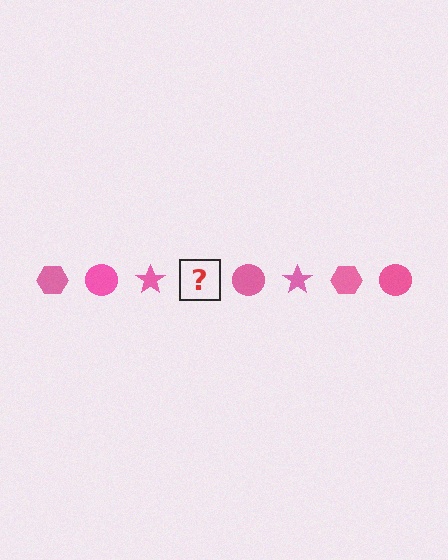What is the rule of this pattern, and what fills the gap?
The rule is that the pattern cycles through hexagon, circle, star shapes in pink. The gap should be filled with a pink hexagon.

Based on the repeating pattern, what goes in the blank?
The blank should be a pink hexagon.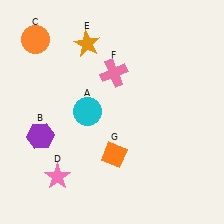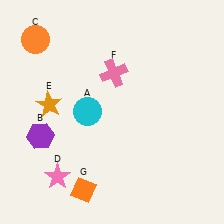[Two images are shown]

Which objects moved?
The objects that moved are: the orange star (E), the orange diamond (G).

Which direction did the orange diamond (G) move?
The orange diamond (G) moved down.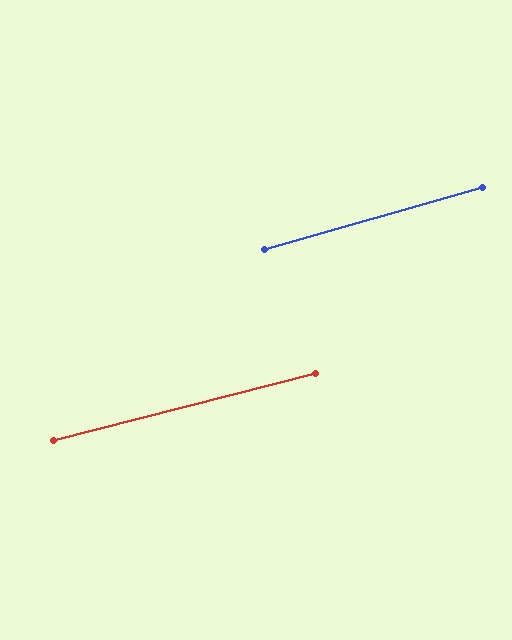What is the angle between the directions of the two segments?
Approximately 1 degree.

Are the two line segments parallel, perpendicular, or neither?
Parallel — their directions differ by only 1.4°.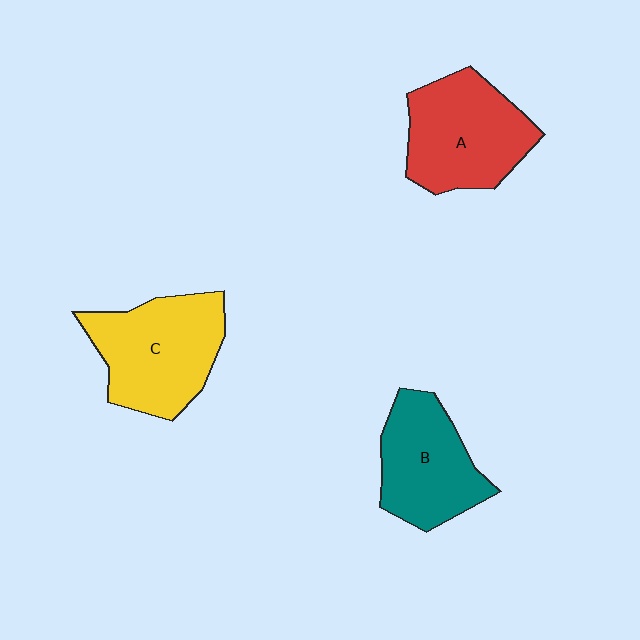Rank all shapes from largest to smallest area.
From largest to smallest: C (yellow), A (red), B (teal).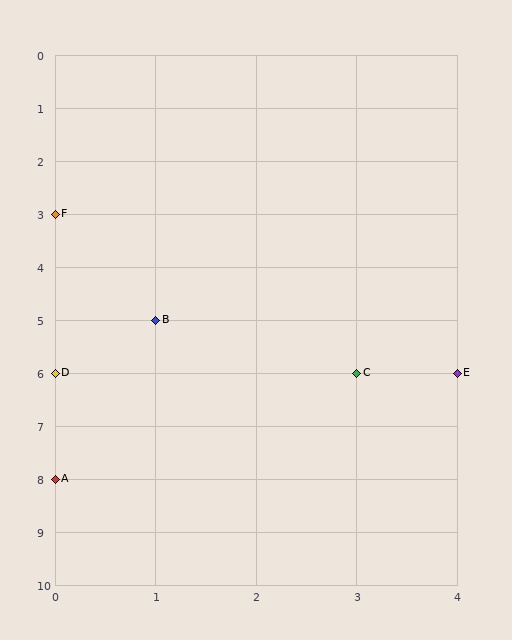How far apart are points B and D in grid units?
Points B and D are 1 column and 1 row apart (about 1.4 grid units diagonally).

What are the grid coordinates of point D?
Point D is at grid coordinates (0, 6).